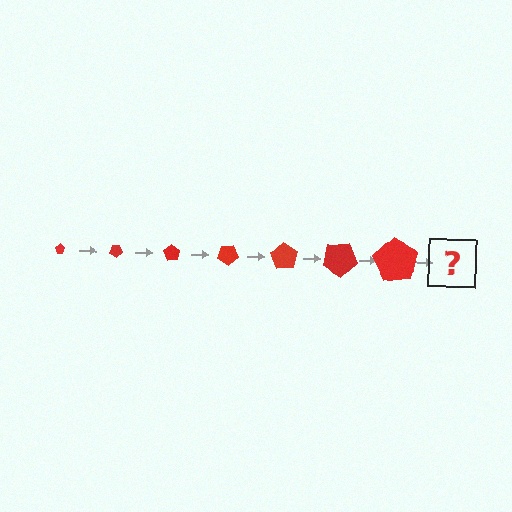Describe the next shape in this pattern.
It should be a pentagon, larger than the previous one and rotated 245 degrees from the start.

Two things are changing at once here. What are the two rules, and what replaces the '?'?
The two rules are that the pentagon grows larger each step and it rotates 35 degrees each step. The '?' should be a pentagon, larger than the previous one and rotated 245 degrees from the start.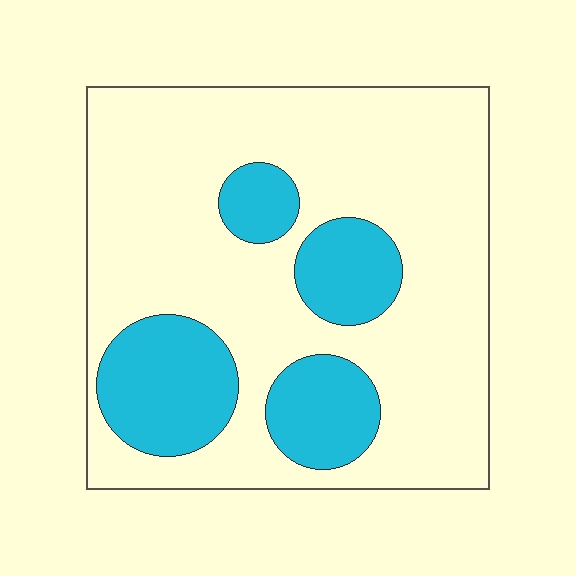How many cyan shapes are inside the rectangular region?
4.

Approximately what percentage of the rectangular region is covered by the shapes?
Approximately 25%.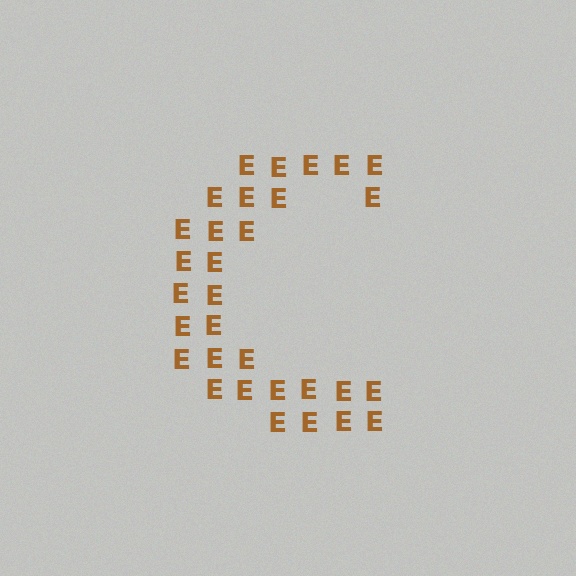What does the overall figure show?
The overall figure shows the letter C.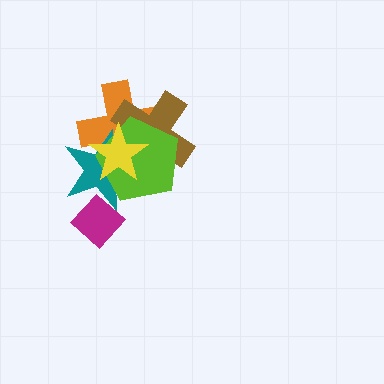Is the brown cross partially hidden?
Yes, it is partially covered by another shape.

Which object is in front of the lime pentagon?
The yellow star is in front of the lime pentagon.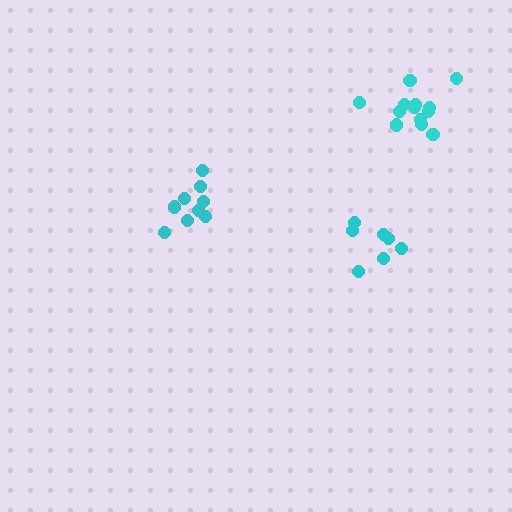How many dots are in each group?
Group 1: 13 dots, Group 2: 7 dots, Group 3: 10 dots (30 total).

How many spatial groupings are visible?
There are 3 spatial groupings.